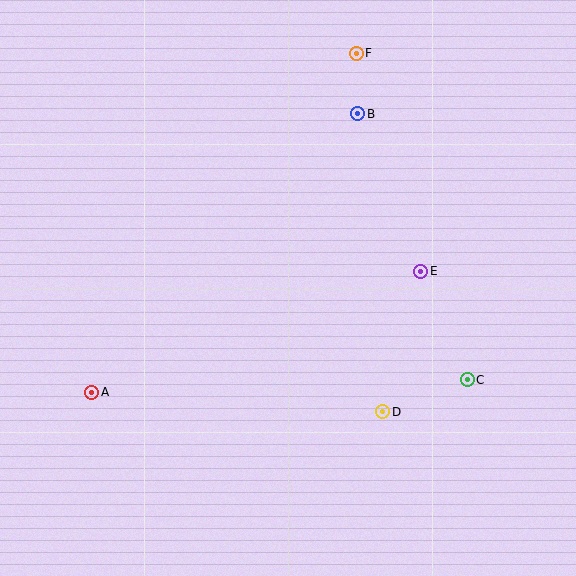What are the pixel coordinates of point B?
Point B is at (357, 114).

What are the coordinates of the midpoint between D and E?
The midpoint between D and E is at (402, 341).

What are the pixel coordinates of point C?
Point C is at (467, 379).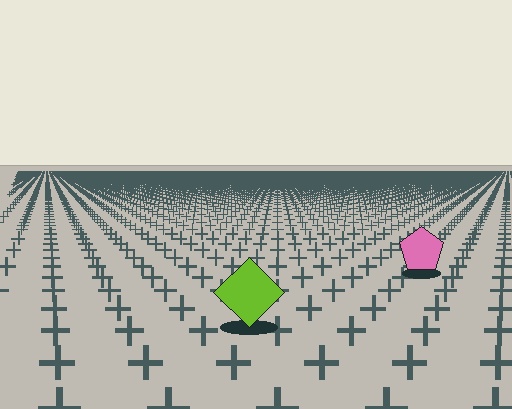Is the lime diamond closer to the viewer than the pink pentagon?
Yes. The lime diamond is closer — you can tell from the texture gradient: the ground texture is coarser near it.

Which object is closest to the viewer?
The lime diamond is closest. The texture marks near it are larger and more spread out.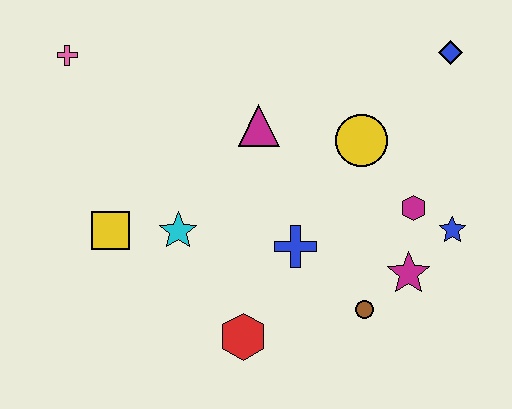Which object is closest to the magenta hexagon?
The blue star is closest to the magenta hexagon.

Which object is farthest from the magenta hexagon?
The pink cross is farthest from the magenta hexagon.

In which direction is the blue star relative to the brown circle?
The blue star is to the right of the brown circle.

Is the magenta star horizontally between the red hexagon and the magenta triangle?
No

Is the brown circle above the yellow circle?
No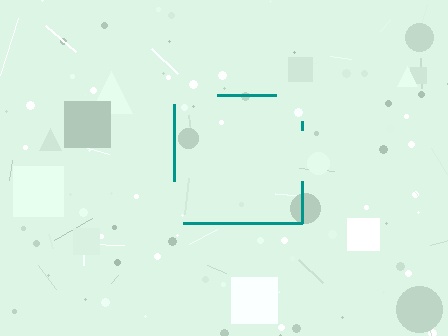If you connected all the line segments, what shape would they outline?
They would outline a square.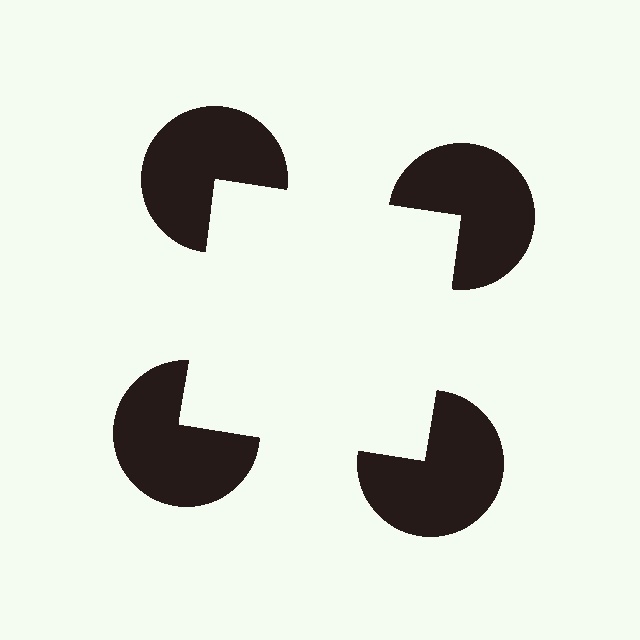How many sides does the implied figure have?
4 sides.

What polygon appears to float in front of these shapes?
An illusory square — its edges are inferred from the aligned wedge cuts in the pac-man discs, not physically drawn.